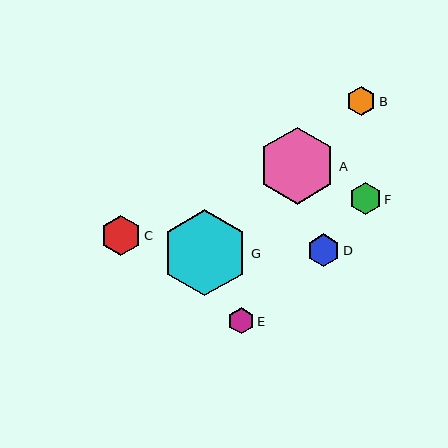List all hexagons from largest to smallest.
From largest to smallest: G, A, C, D, F, B, E.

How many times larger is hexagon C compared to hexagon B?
Hexagon C is approximately 1.4 times the size of hexagon B.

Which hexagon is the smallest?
Hexagon E is the smallest with a size of approximately 26 pixels.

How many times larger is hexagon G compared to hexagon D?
Hexagon G is approximately 2.7 times the size of hexagon D.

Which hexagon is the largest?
Hexagon G is the largest with a size of approximately 86 pixels.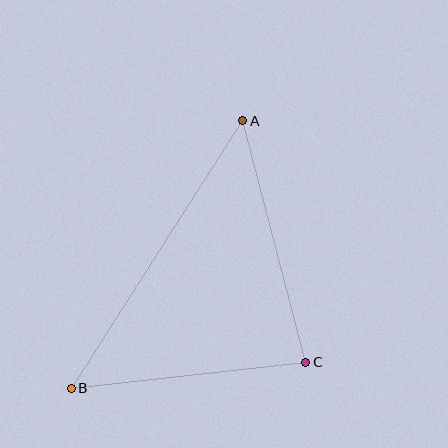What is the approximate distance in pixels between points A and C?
The distance between A and C is approximately 250 pixels.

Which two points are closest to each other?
Points B and C are closest to each other.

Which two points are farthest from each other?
Points A and B are farthest from each other.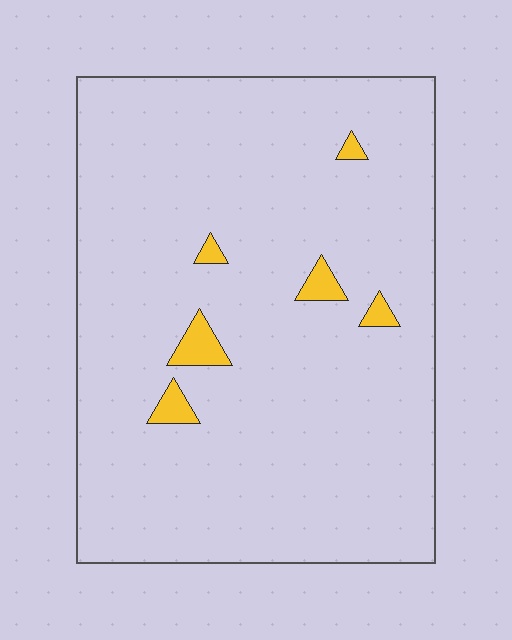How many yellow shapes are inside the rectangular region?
6.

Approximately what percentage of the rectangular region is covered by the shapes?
Approximately 5%.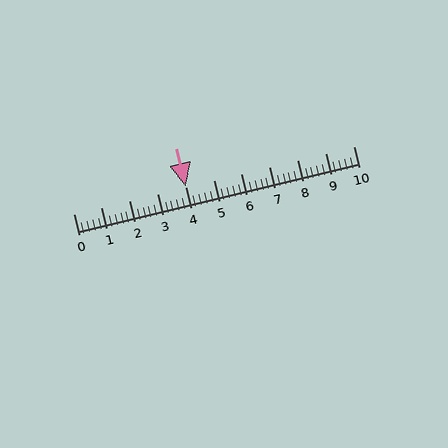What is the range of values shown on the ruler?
The ruler shows values from 0 to 10.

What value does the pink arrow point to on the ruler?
The pink arrow points to approximately 4.0.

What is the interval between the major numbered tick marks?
The major tick marks are spaced 1 units apart.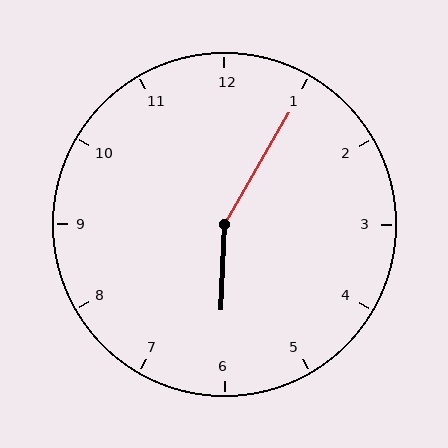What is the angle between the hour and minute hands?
Approximately 152 degrees.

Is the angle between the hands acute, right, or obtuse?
It is obtuse.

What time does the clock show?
6:05.